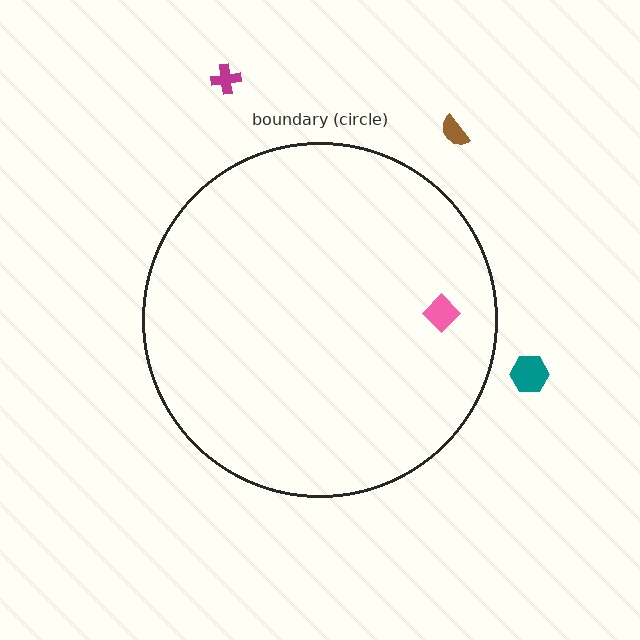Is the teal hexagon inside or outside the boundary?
Outside.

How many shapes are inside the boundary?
1 inside, 3 outside.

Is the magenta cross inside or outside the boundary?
Outside.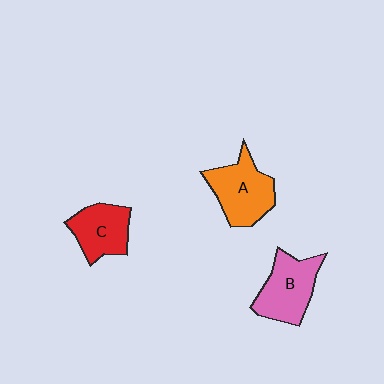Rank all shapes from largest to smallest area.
From largest to smallest: A (orange), B (pink), C (red).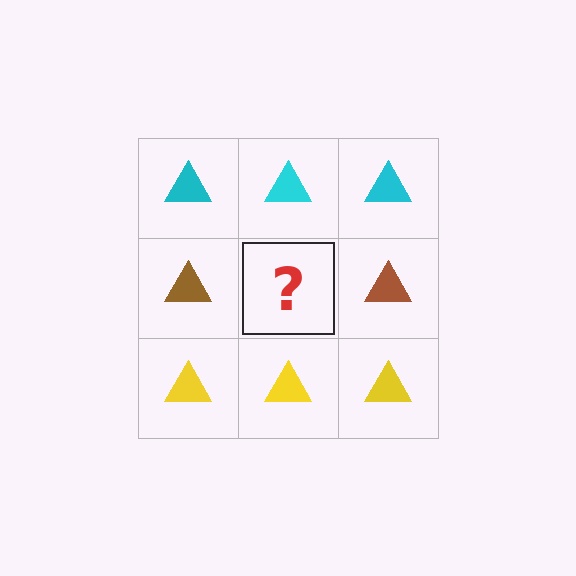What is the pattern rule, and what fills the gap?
The rule is that each row has a consistent color. The gap should be filled with a brown triangle.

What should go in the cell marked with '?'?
The missing cell should contain a brown triangle.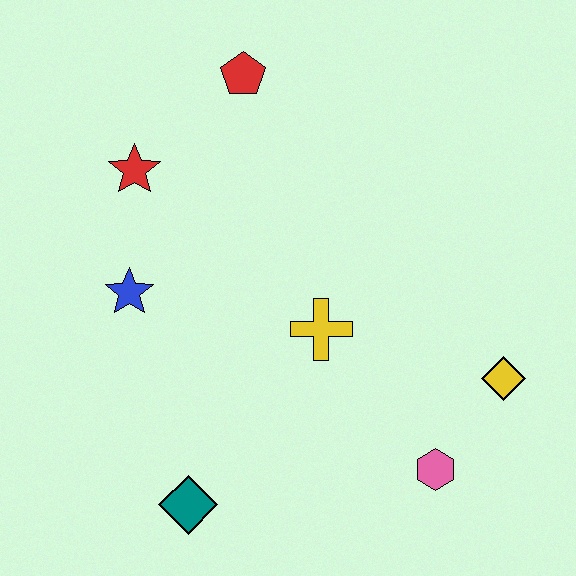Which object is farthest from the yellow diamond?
The red star is farthest from the yellow diamond.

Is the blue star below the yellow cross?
No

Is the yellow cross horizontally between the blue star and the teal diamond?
No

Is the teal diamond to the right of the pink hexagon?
No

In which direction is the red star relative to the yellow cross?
The red star is to the left of the yellow cross.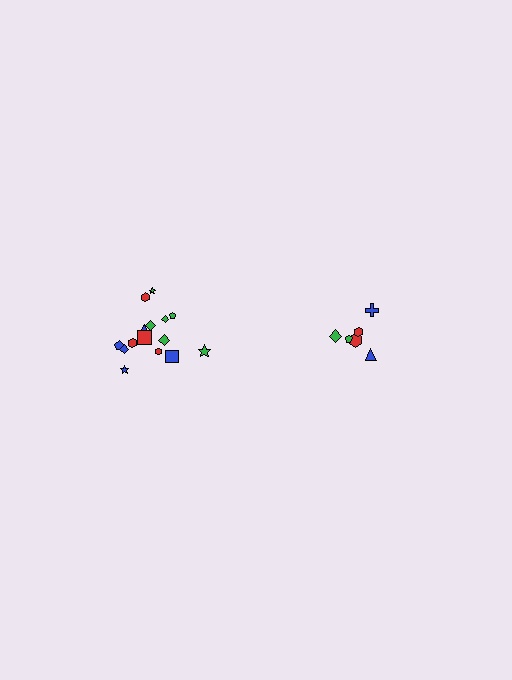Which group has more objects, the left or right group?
The left group.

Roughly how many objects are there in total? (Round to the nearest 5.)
Roughly 20 objects in total.